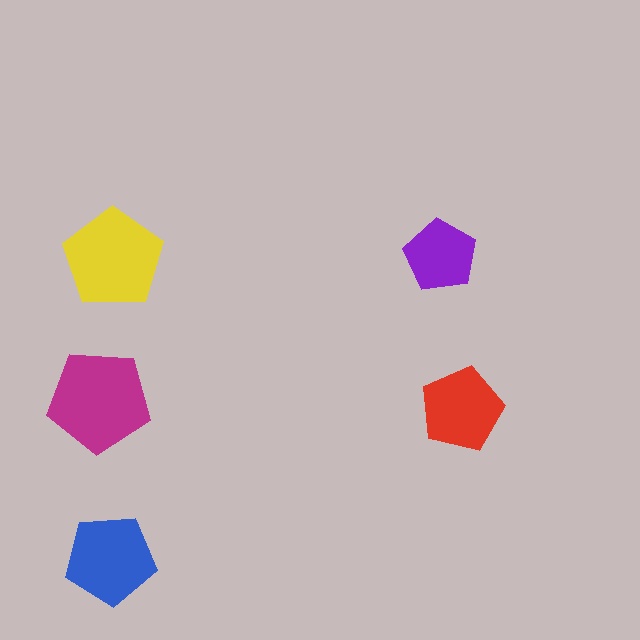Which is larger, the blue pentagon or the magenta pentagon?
The magenta one.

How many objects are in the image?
There are 5 objects in the image.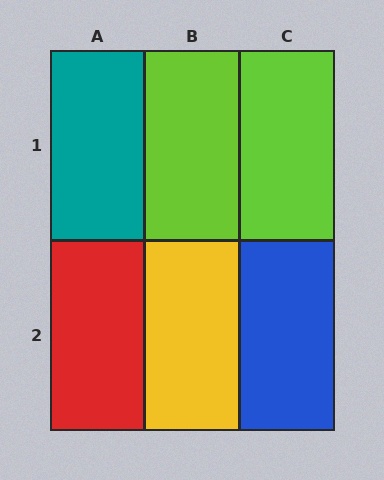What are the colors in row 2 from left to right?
Red, yellow, blue.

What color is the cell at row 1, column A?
Teal.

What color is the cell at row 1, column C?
Lime.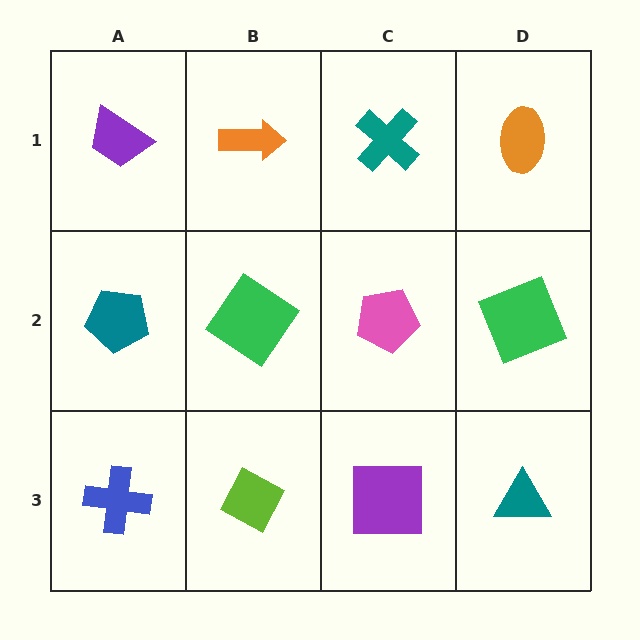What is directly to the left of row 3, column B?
A blue cross.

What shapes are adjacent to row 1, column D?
A green square (row 2, column D), a teal cross (row 1, column C).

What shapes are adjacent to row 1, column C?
A pink pentagon (row 2, column C), an orange arrow (row 1, column B), an orange ellipse (row 1, column D).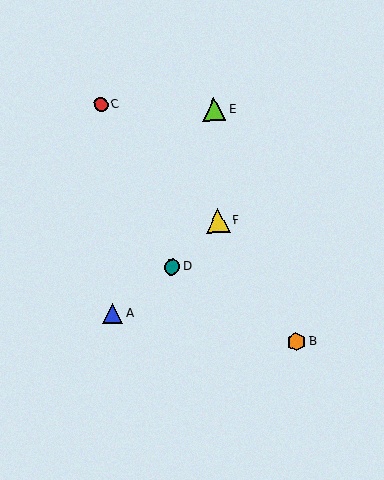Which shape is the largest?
The yellow triangle (labeled F) is the largest.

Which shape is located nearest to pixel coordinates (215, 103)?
The lime triangle (labeled E) at (214, 110) is nearest to that location.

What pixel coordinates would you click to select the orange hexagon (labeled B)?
Click at (296, 342) to select the orange hexagon B.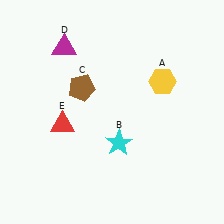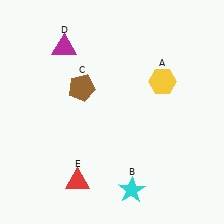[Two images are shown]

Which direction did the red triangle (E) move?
The red triangle (E) moved down.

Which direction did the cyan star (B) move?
The cyan star (B) moved down.